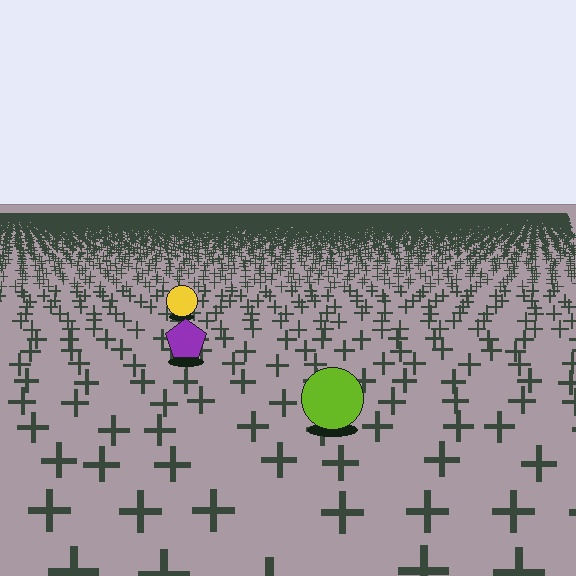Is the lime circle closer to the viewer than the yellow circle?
Yes. The lime circle is closer — you can tell from the texture gradient: the ground texture is coarser near it.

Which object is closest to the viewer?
The lime circle is closest. The texture marks near it are larger and more spread out.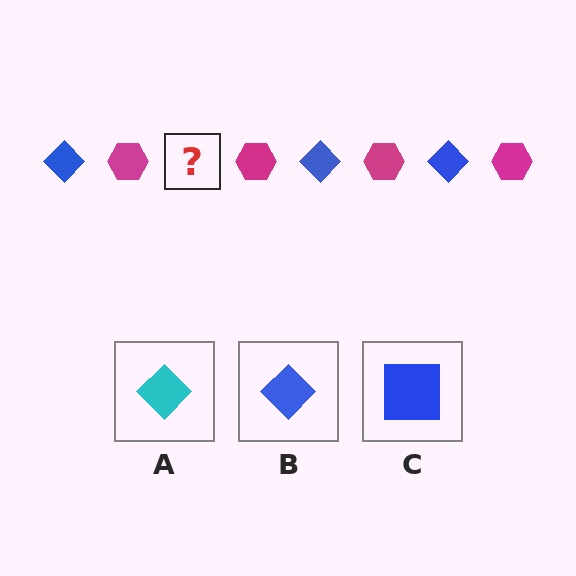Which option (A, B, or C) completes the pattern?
B.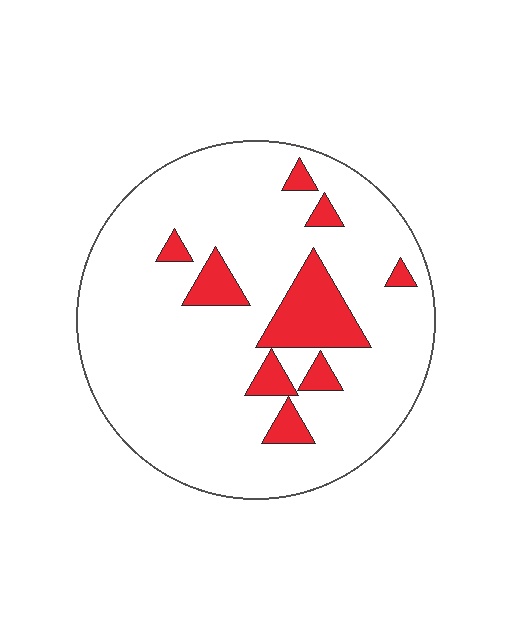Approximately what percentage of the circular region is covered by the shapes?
Approximately 15%.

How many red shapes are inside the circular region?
9.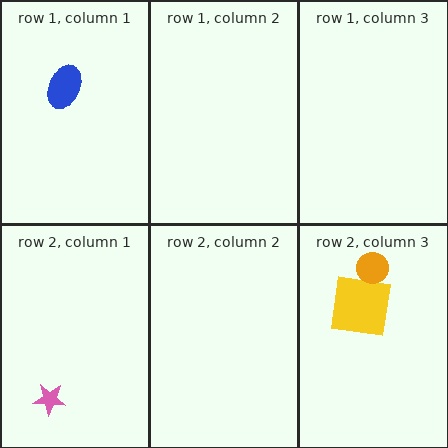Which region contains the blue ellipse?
The row 1, column 1 region.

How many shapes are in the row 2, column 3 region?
2.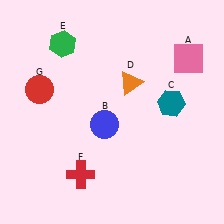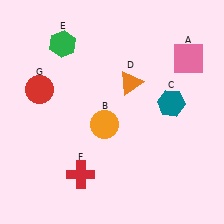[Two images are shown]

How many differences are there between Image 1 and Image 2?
There is 1 difference between the two images.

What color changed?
The circle (B) changed from blue in Image 1 to orange in Image 2.